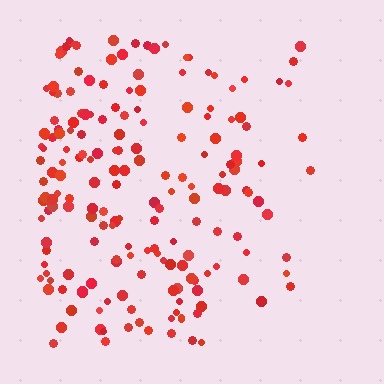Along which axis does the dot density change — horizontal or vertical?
Horizontal.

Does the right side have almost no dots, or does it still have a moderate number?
Still a moderate number, just noticeably fewer than the left.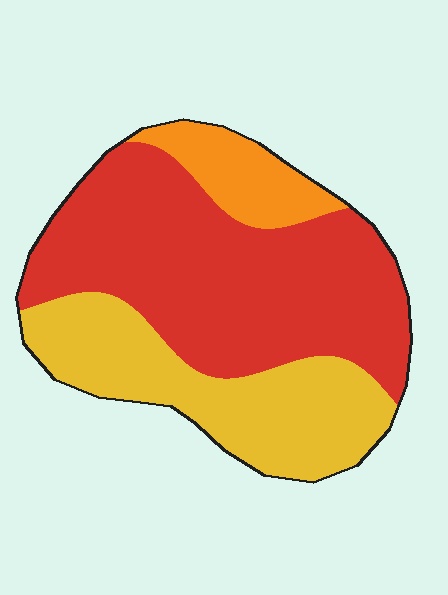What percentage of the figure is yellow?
Yellow takes up about one third (1/3) of the figure.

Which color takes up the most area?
Red, at roughly 55%.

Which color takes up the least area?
Orange, at roughly 10%.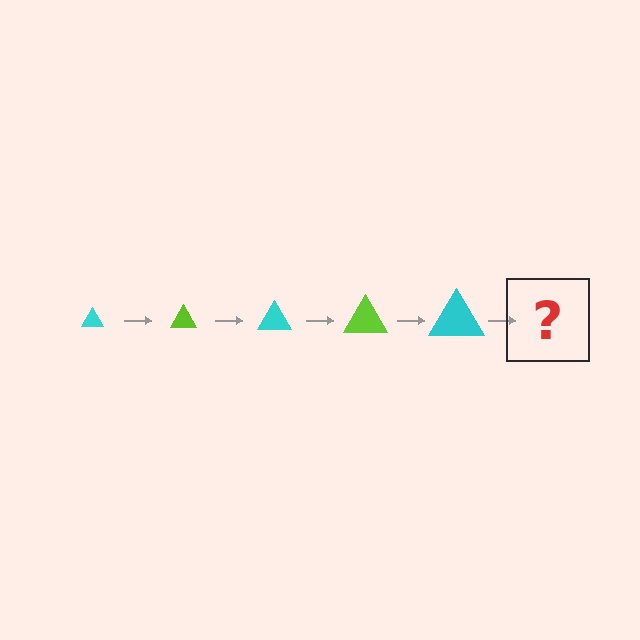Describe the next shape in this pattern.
It should be a lime triangle, larger than the previous one.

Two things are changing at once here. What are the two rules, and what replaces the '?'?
The two rules are that the triangle grows larger each step and the color cycles through cyan and lime. The '?' should be a lime triangle, larger than the previous one.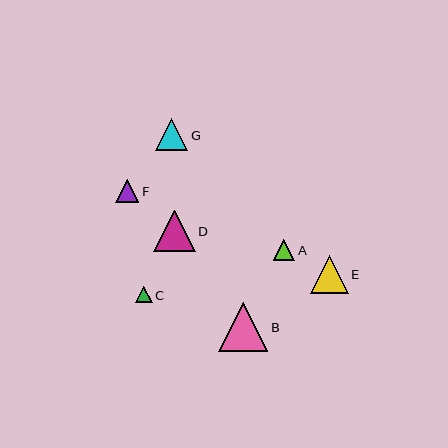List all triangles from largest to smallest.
From largest to smallest: B, D, E, G, F, A, C.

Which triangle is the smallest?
Triangle C is the smallest with a size of approximately 16 pixels.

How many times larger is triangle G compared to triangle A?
Triangle G is approximately 1.5 times the size of triangle A.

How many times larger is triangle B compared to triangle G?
Triangle B is approximately 1.5 times the size of triangle G.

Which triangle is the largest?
Triangle B is the largest with a size of approximately 49 pixels.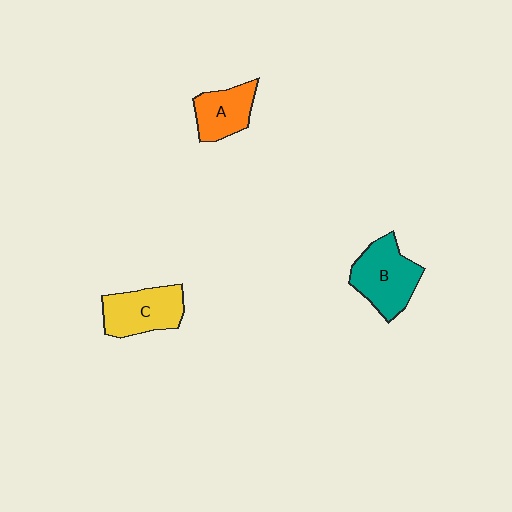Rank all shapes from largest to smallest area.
From largest to smallest: B (teal), C (yellow), A (orange).